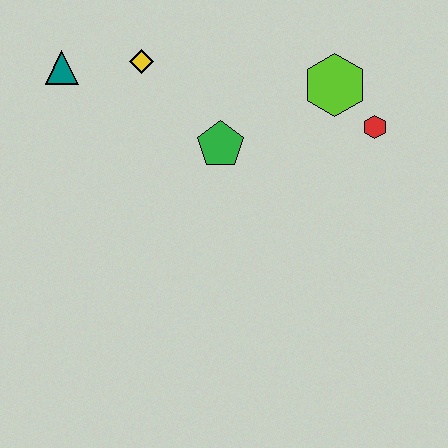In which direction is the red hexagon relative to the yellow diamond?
The red hexagon is to the right of the yellow diamond.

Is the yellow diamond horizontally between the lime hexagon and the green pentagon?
No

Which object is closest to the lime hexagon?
The red hexagon is closest to the lime hexagon.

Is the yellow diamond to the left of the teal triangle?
No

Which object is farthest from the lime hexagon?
The teal triangle is farthest from the lime hexagon.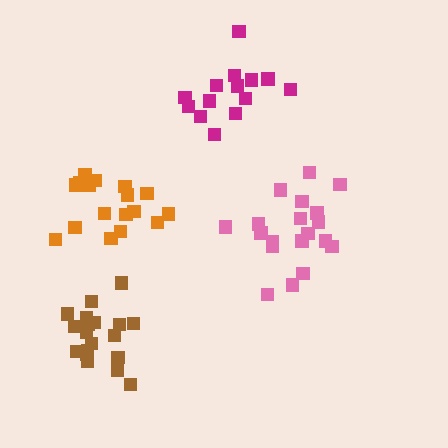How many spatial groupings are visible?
There are 4 spatial groupings.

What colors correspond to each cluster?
The clusters are colored: brown, pink, orange, magenta.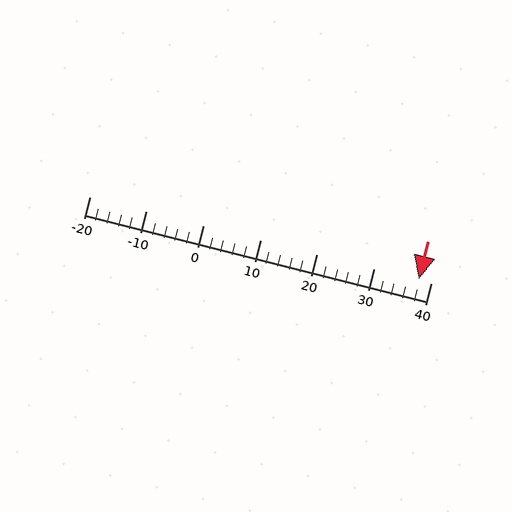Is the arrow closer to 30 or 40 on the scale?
The arrow is closer to 40.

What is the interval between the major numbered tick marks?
The major tick marks are spaced 10 units apart.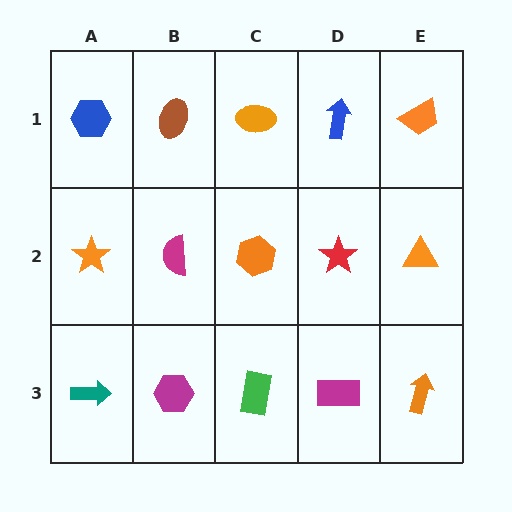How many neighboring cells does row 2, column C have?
4.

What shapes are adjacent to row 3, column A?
An orange star (row 2, column A), a magenta hexagon (row 3, column B).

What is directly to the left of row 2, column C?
A magenta semicircle.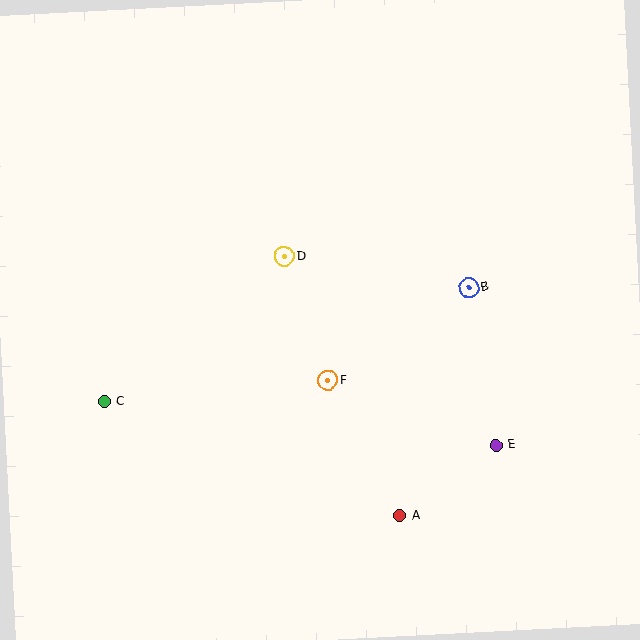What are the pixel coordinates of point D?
Point D is at (284, 256).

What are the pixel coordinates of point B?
Point B is at (469, 288).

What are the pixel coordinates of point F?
Point F is at (328, 381).